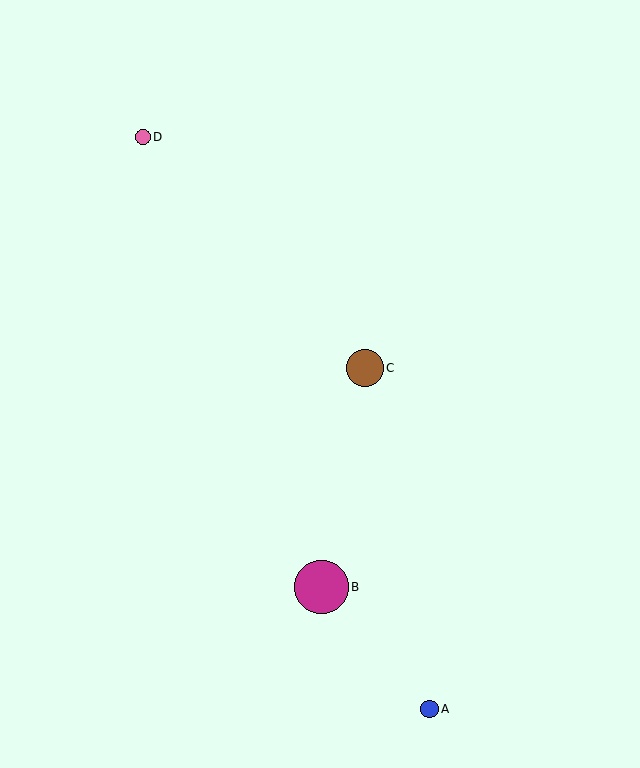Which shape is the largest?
The magenta circle (labeled B) is the largest.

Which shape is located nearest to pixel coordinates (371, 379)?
The brown circle (labeled C) at (365, 368) is nearest to that location.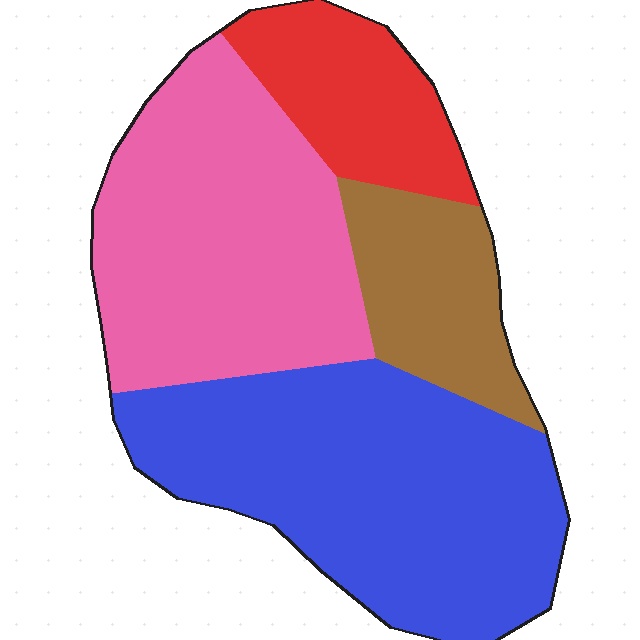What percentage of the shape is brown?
Brown takes up less than a sixth of the shape.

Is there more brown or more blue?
Blue.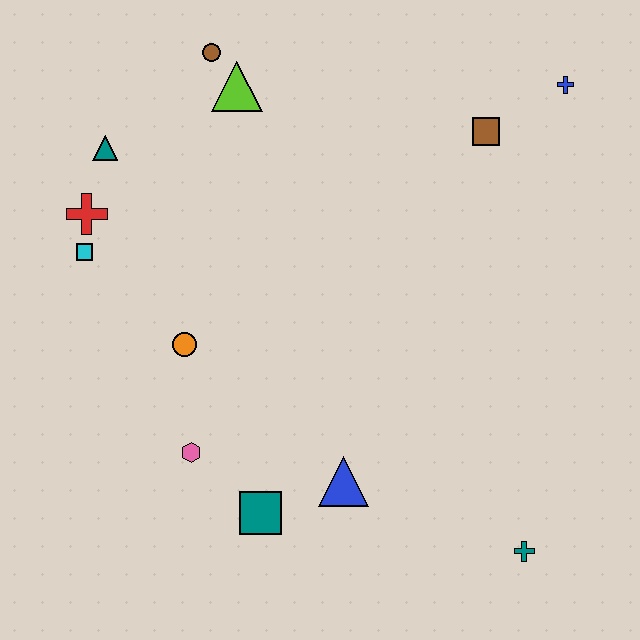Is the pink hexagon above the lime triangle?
No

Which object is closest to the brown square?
The blue cross is closest to the brown square.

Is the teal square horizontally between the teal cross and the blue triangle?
No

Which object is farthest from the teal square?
The blue cross is farthest from the teal square.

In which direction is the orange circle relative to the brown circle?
The orange circle is below the brown circle.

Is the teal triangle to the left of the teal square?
Yes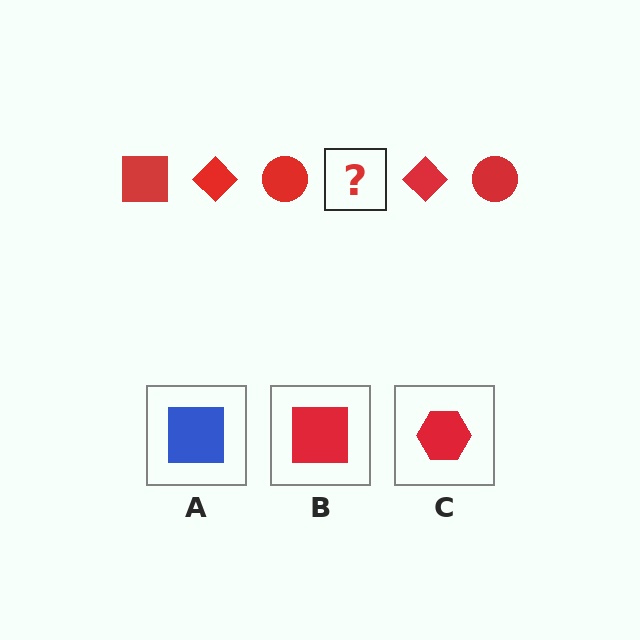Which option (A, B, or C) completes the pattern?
B.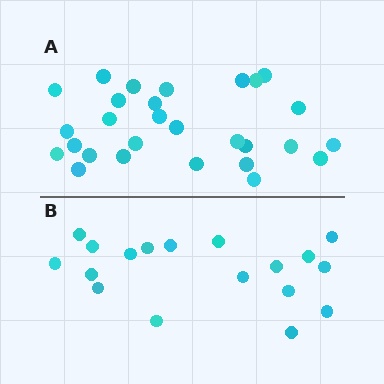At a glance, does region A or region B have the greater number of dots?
Region A (the top region) has more dots.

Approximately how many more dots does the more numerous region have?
Region A has roughly 10 or so more dots than region B.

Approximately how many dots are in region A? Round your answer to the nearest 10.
About 30 dots. (The exact count is 28, which rounds to 30.)